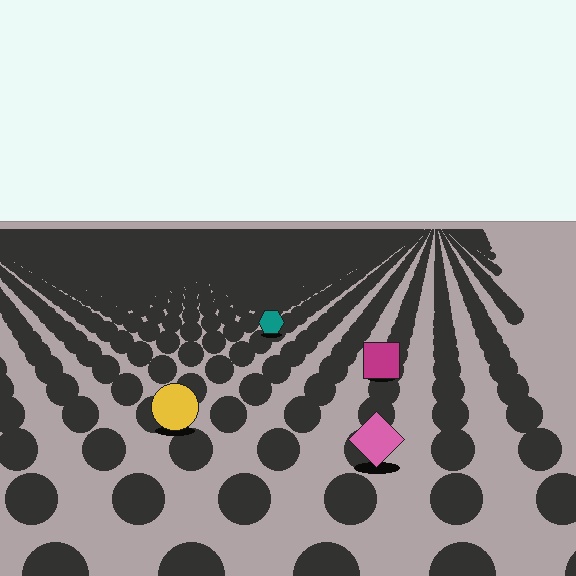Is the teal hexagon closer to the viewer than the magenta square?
No. The magenta square is closer — you can tell from the texture gradient: the ground texture is coarser near it.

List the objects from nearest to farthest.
From nearest to farthest: the pink diamond, the yellow circle, the magenta square, the teal hexagon.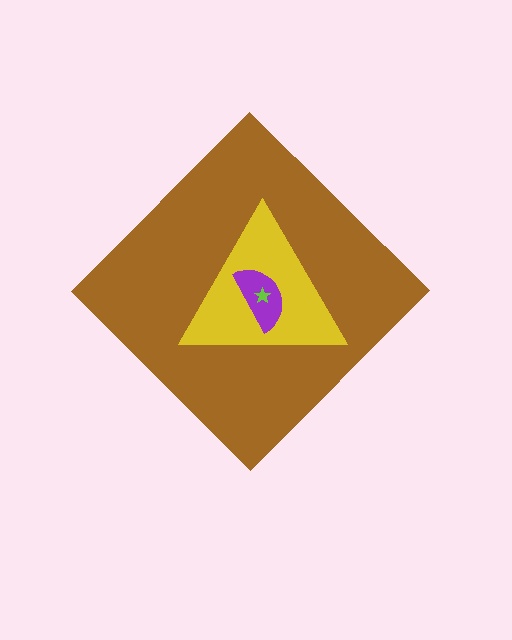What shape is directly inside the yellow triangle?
The purple semicircle.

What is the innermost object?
The lime star.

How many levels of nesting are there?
4.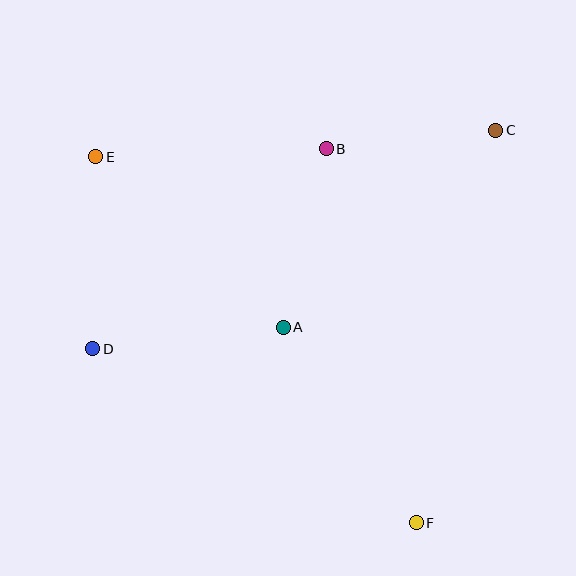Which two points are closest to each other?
Points B and C are closest to each other.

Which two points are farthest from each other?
Points E and F are farthest from each other.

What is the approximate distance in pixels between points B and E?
The distance between B and E is approximately 231 pixels.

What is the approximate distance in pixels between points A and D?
The distance between A and D is approximately 192 pixels.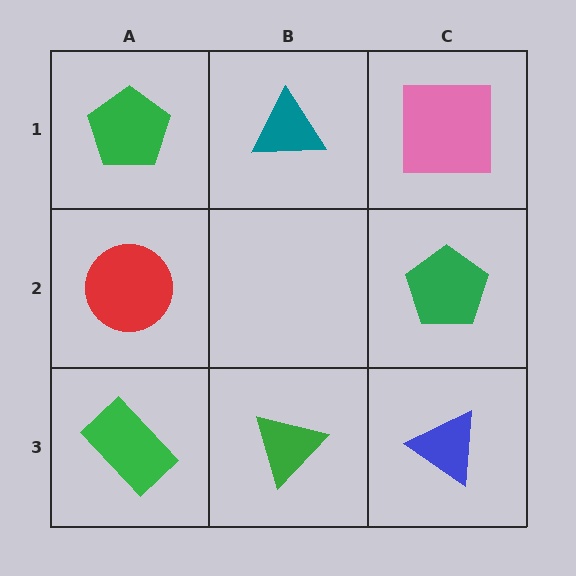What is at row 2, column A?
A red circle.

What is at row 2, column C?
A green pentagon.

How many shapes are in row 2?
2 shapes.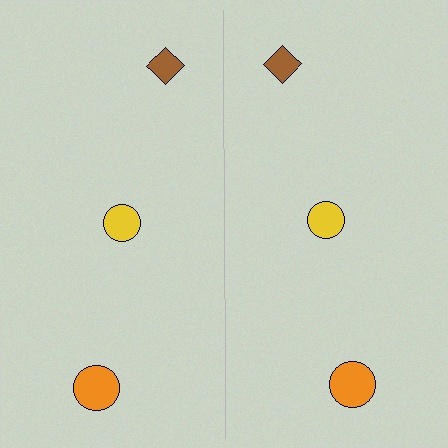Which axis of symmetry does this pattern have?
The pattern has a vertical axis of symmetry running through the center of the image.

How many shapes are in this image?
There are 6 shapes in this image.